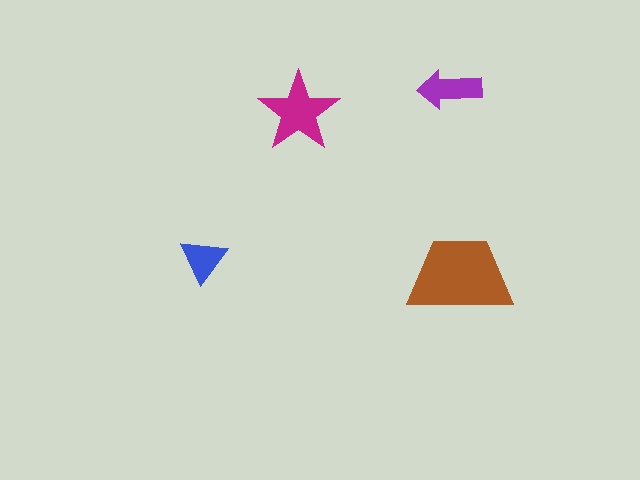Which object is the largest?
The brown trapezoid.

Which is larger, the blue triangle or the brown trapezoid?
The brown trapezoid.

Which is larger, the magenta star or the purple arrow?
The magenta star.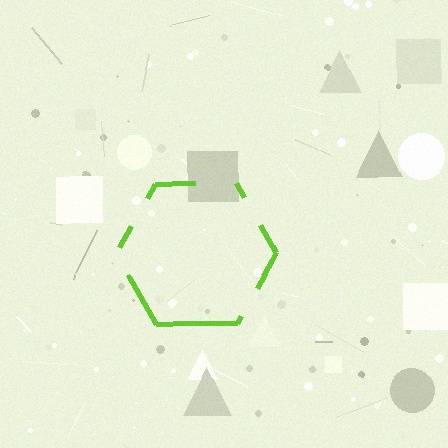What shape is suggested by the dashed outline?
The dashed outline suggests a hexagon.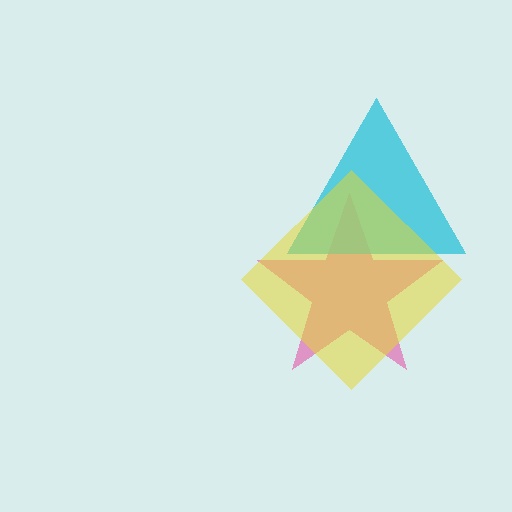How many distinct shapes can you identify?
There are 3 distinct shapes: a pink star, a cyan triangle, a yellow diamond.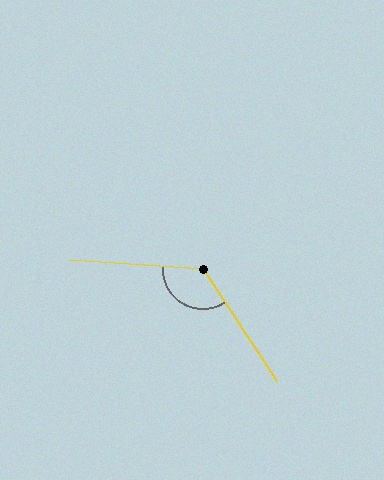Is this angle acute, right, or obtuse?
It is obtuse.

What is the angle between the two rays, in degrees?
Approximately 127 degrees.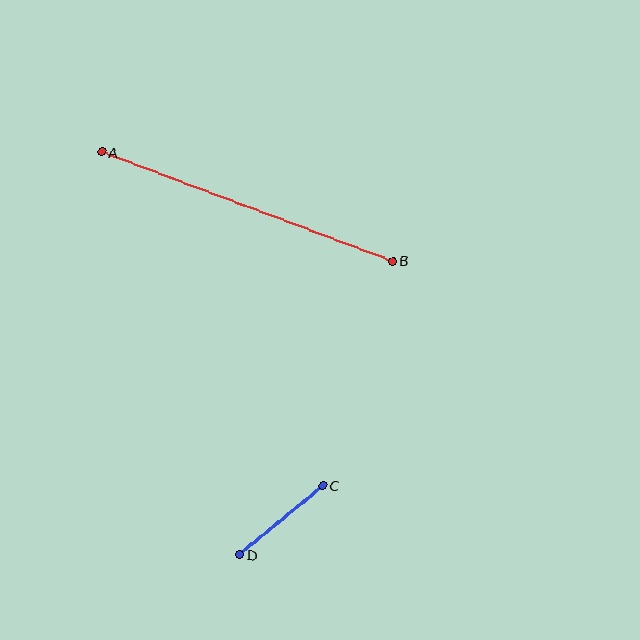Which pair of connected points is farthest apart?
Points A and B are farthest apart.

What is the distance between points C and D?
The distance is approximately 108 pixels.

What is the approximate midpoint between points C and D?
The midpoint is at approximately (281, 520) pixels.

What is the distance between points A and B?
The distance is approximately 311 pixels.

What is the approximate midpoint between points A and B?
The midpoint is at approximately (247, 206) pixels.